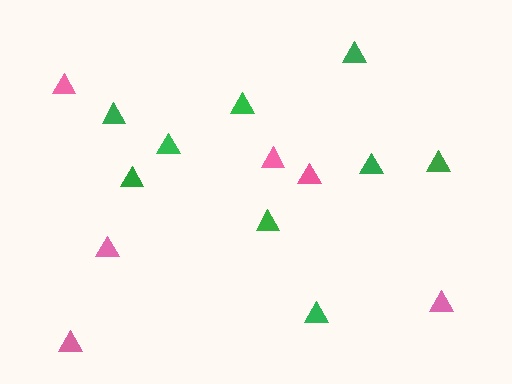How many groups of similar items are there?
There are 2 groups: one group of green triangles (9) and one group of pink triangles (6).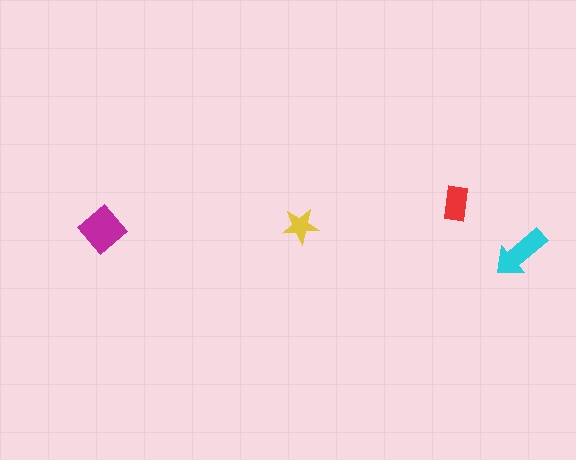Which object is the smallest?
The yellow star.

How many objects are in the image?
There are 4 objects in the image.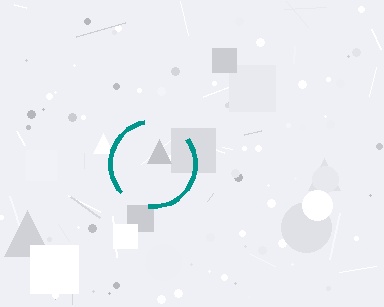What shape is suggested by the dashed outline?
The dashed outline suggests a circle.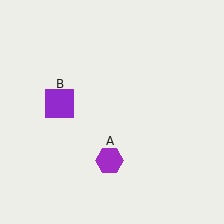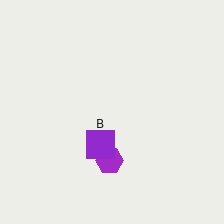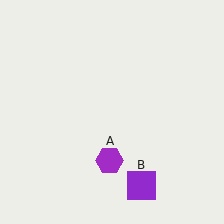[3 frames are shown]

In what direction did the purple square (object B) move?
The purple square (object B) moved down and to the right.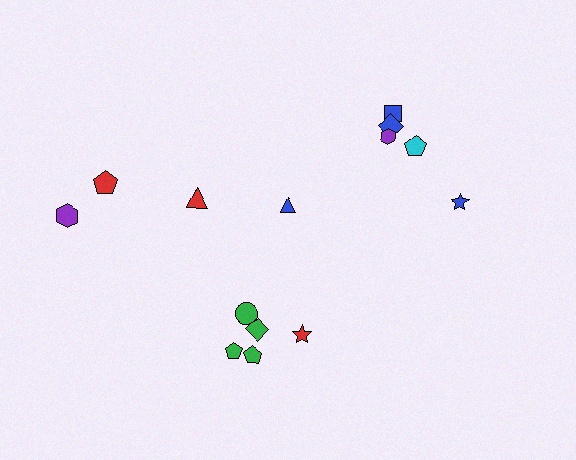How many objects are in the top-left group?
There are 3 objects.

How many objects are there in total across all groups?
There are 14 objects.